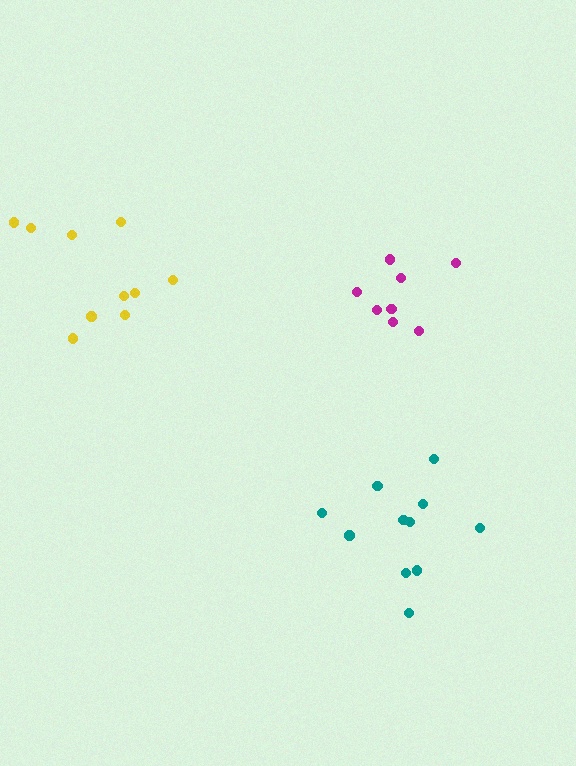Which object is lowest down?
The teal cluster is bottommost.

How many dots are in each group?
Group 1: 10 dots, Group 2: 8 dots, Group 3: 11 dots (29 total).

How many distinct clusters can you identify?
There are 3 distinct clusters.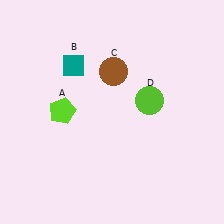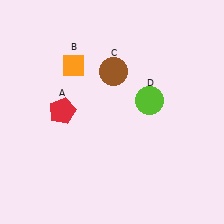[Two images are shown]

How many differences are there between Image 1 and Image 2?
There are 2 differences between the two images.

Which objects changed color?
A changed from lime to red. B changed from teal to orange.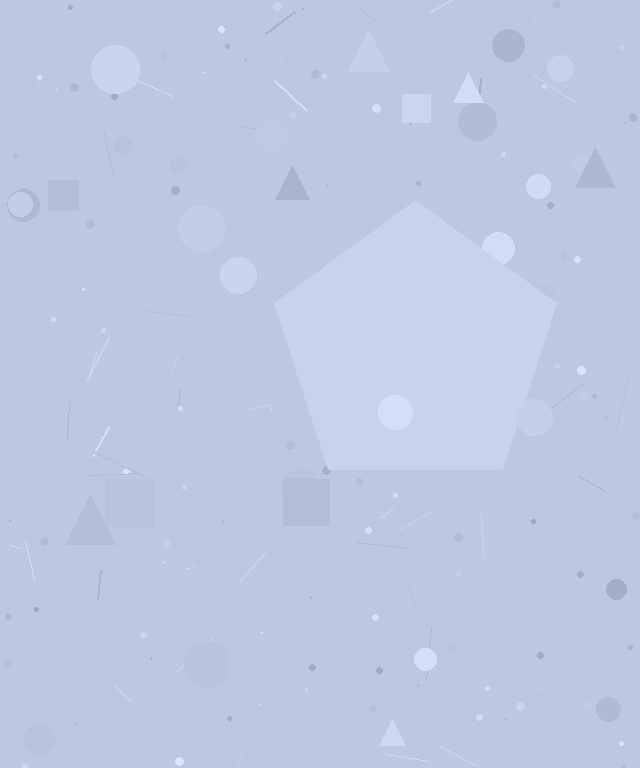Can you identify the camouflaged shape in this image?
The camouflaged shape is a pentagon.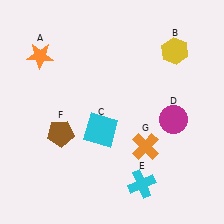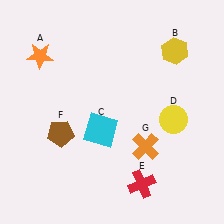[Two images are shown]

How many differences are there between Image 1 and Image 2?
There are 2 differences between the two images.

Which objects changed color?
D changed from magenta to yellow. E changed from cyan to red.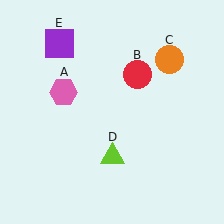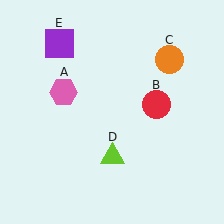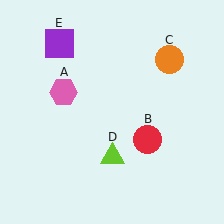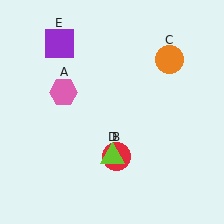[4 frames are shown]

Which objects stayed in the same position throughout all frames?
Pink hexagon (object A) and orange circle (object C) and lime triangle (object D) and purple square (object E) remained stationary.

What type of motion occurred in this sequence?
The red circle (object B) rotated clockwise around the center of the scene.